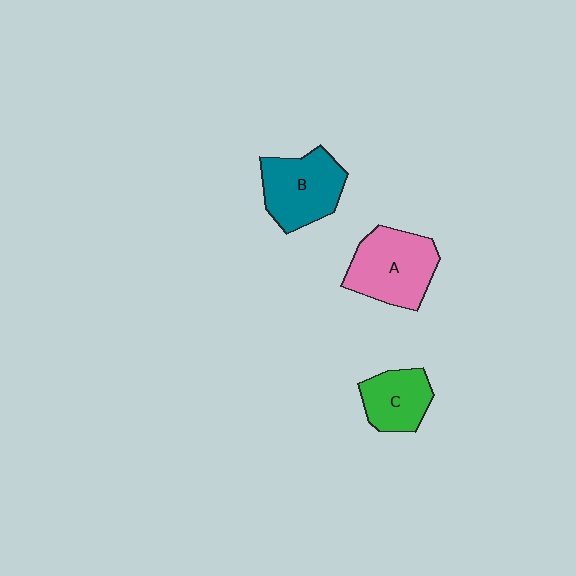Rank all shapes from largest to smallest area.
From largest to smallest: A (pink), B (teal), C (green).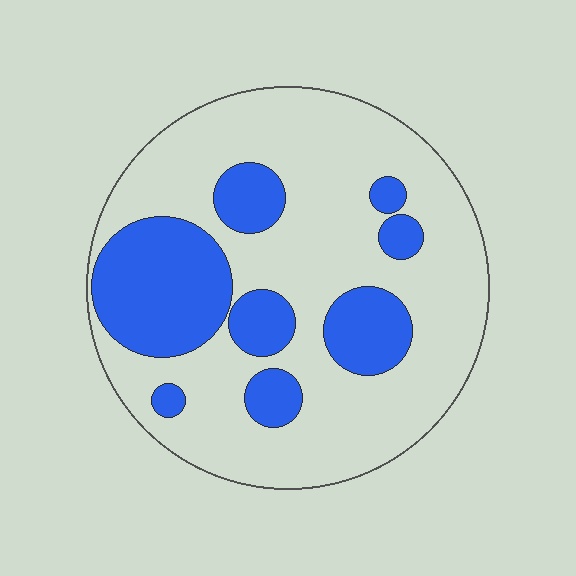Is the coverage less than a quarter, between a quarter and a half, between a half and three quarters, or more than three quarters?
Between a quarter and a half.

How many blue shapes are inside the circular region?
8.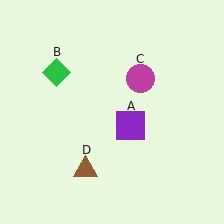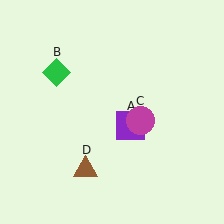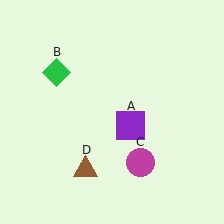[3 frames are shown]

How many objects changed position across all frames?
1 object changed position: magenta circle (object C).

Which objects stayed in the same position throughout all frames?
Purple square (object A) and green diamond (object B) and brown triangle (object D) remained stationary.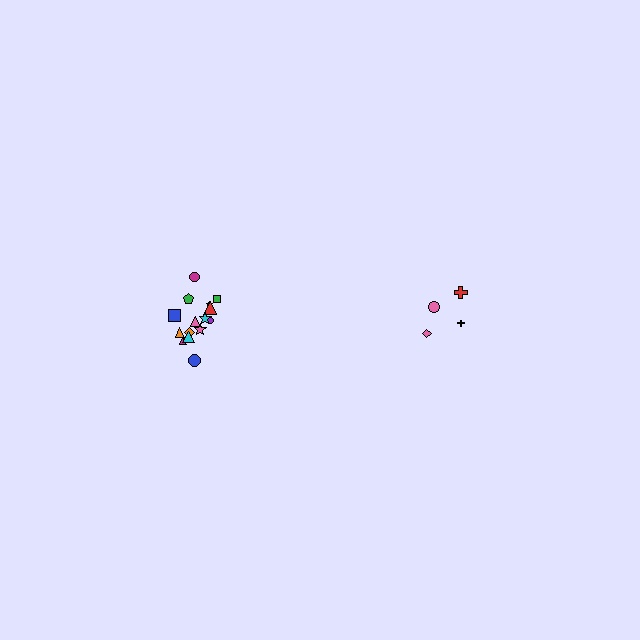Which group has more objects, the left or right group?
The left group.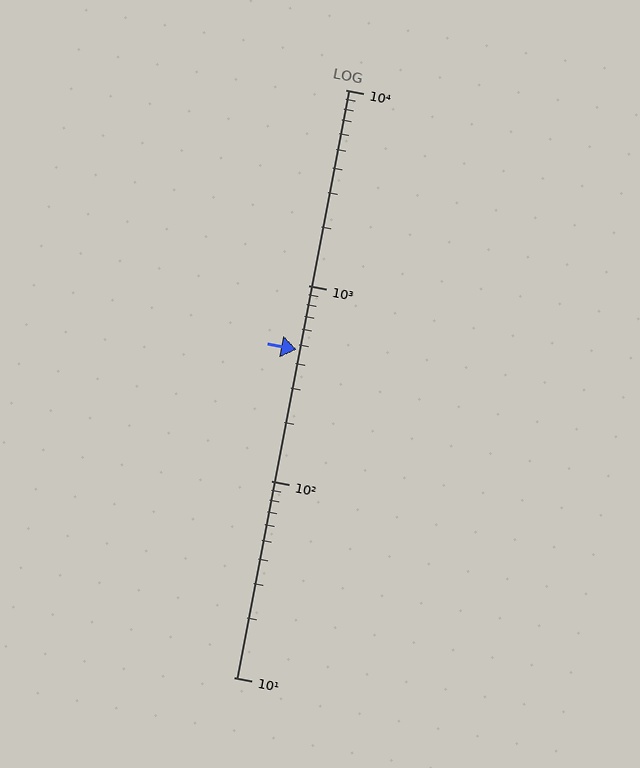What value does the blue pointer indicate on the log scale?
The pointer indicates approximately 470.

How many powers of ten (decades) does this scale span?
The scale spans 3 decades, from 10 to 10000.